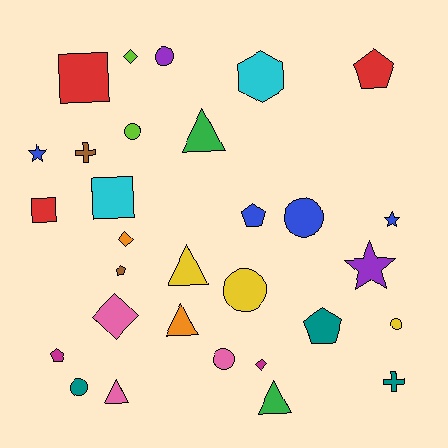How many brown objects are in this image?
There are 2 brown objects.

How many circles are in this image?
There are 7 circles.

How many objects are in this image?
There are 30 objects.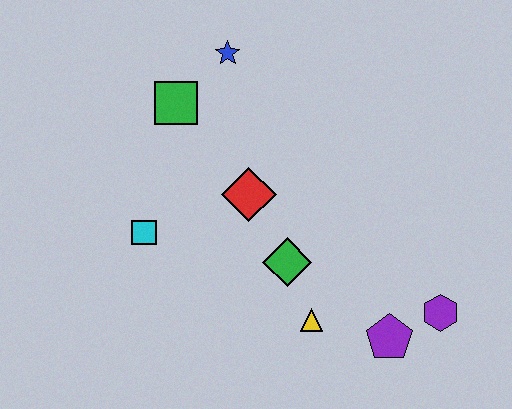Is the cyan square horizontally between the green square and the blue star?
No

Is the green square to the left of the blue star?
Yes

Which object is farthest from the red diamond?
The purple hexagon is farthest from the red diamond.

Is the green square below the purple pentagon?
No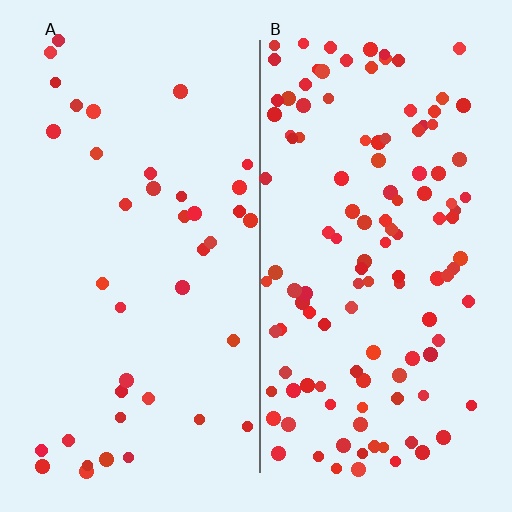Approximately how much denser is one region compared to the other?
Approximately 3.1× — region B over region A.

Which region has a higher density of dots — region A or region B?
B (the right).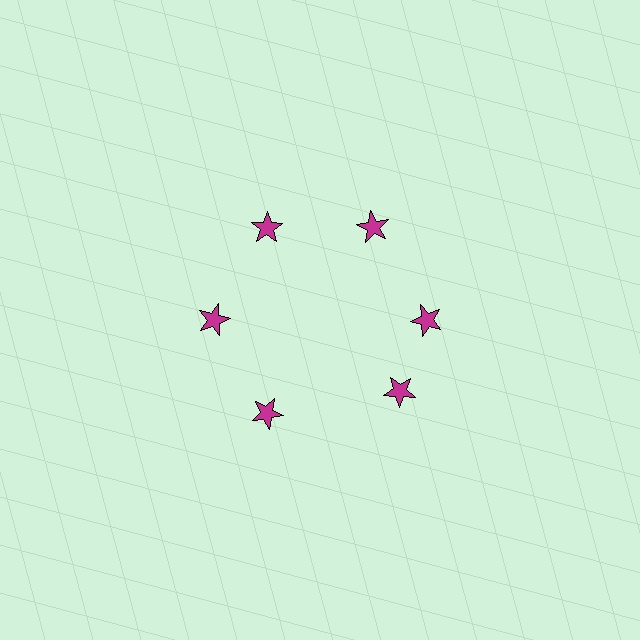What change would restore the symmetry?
The symmetry would be restored by rotating it back into even spacing with its neighbors so that all 6 stars sit at equal angles and equal distance from the center.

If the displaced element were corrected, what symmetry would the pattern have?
It would have 6-fold rotational symmetry — the pattern would map onto itself every 60 degrees.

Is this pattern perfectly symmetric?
No. The 6 magenta stars are arranged in a ring, but one element near the 5 o'clock position is rotated out of alignment along the ring, breaking the 6-fold rotational symmetry.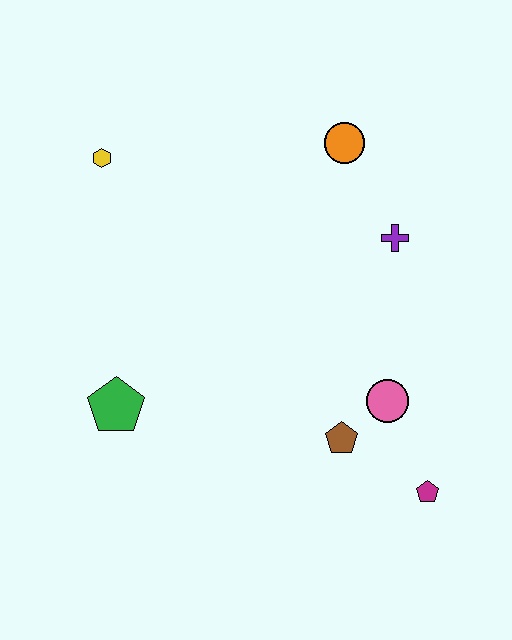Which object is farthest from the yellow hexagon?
The magenta pentagon is farthest from the yellow hexagon.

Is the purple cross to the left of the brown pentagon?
No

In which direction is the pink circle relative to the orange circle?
The pink circle is below the orange circle.